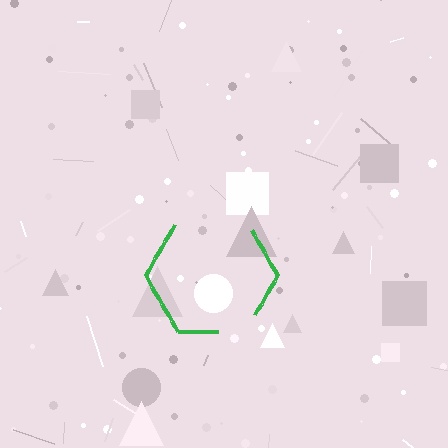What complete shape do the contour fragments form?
The contour fragments form a hexagon.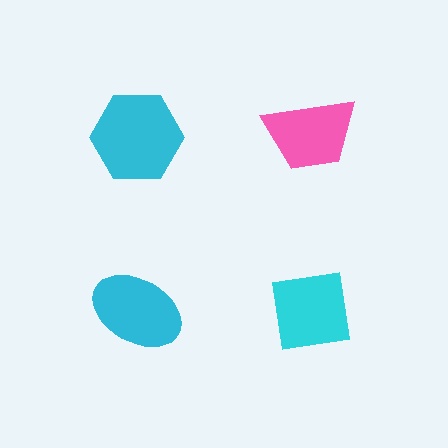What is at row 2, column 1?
A cyan ellipse.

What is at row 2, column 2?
A cyan square.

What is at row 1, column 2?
A pink trapezoid.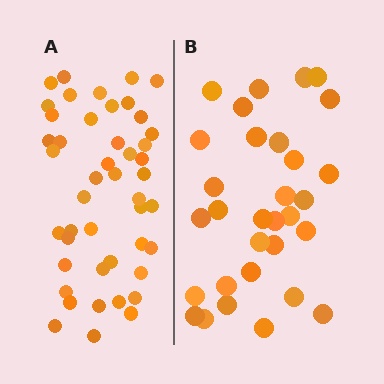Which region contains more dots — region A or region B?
Region A (the left region) has more dots.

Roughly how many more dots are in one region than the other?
Region A has approximately 15 more dots than region B.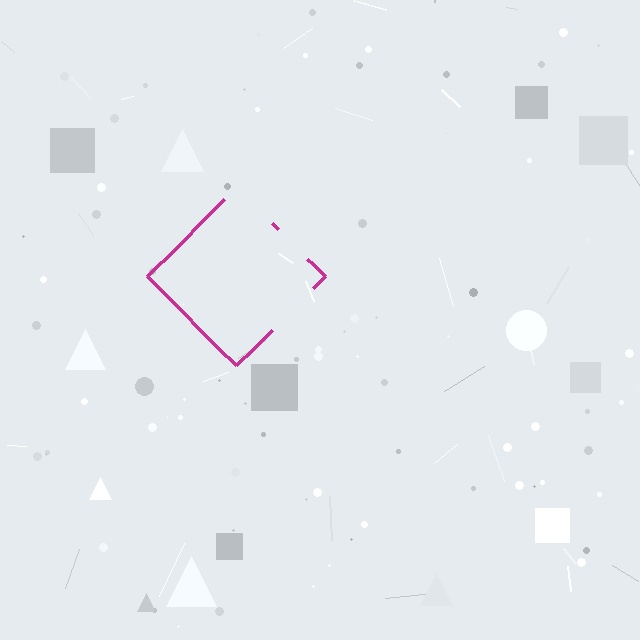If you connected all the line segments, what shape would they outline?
They would outline a diamond.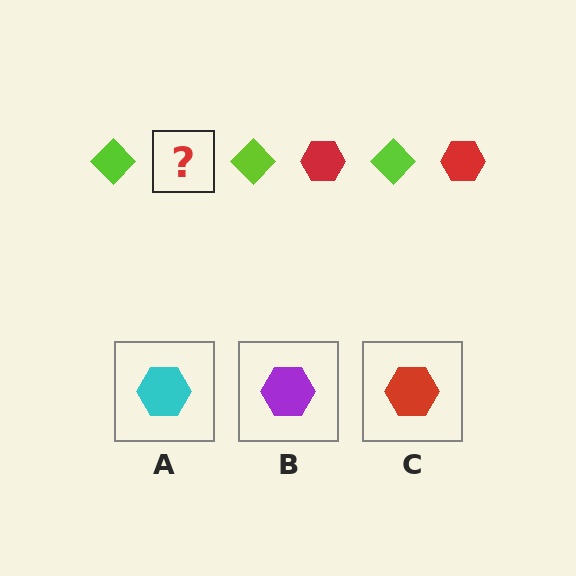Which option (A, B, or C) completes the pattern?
C.